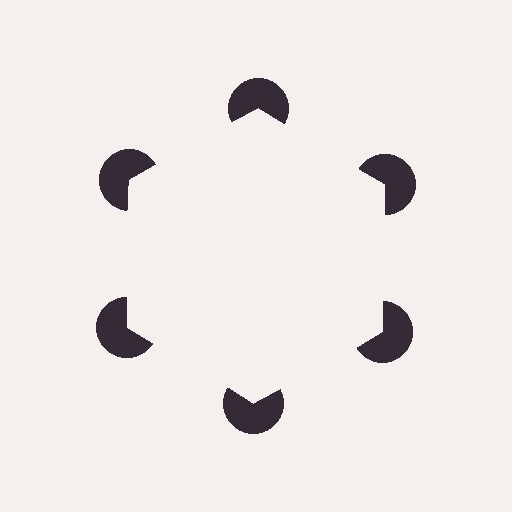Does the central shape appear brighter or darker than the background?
It typically appears slightly brighter than the background, even though no actual brightness change is drawn.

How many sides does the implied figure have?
6 sides.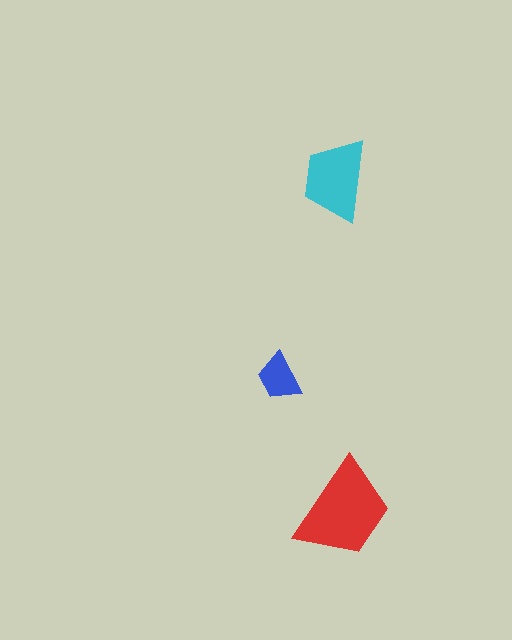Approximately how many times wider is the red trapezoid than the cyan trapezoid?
About 1.5 times wider.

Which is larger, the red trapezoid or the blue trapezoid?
The red one.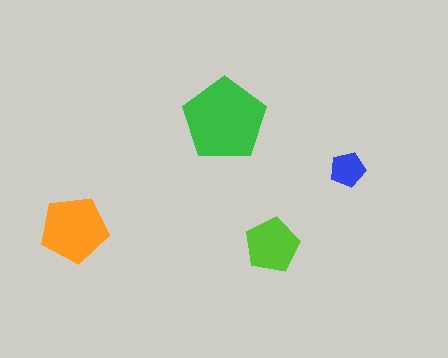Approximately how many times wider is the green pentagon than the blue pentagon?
About 2.5 times wider.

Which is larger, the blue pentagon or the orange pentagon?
The orange one.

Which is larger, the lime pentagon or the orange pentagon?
The orange one.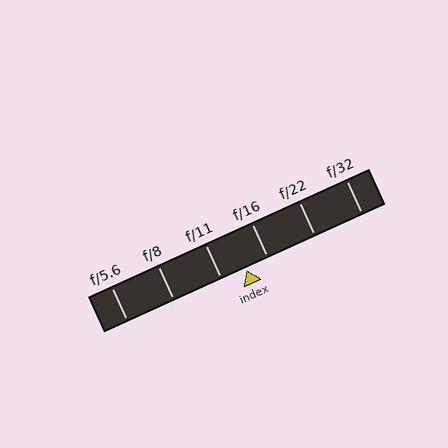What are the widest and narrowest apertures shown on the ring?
The widest aperture shown is f/5.6 and the narrowest is f/32.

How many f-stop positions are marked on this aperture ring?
There are 6 f-stop positions marked.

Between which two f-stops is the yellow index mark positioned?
The index mark is between f/11 and f/16.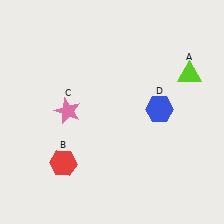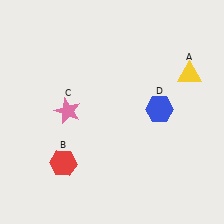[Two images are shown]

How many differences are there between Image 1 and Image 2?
There is 1 difference between the two images.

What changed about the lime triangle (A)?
In Image 1, A is lime. In Image 2, it changed to yellow.